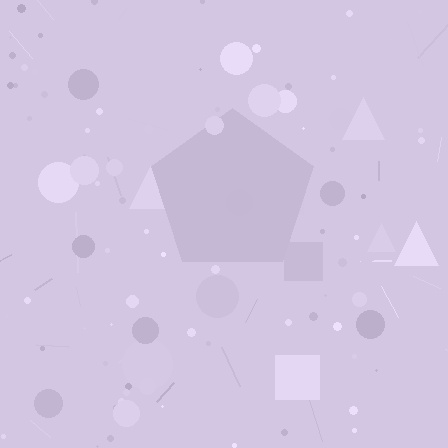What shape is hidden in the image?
A pentagon is hidden in the image.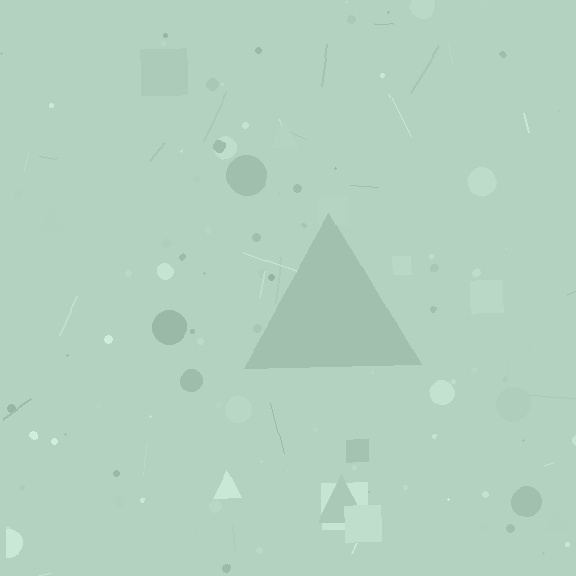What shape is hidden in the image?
A triangle is hidden in the image.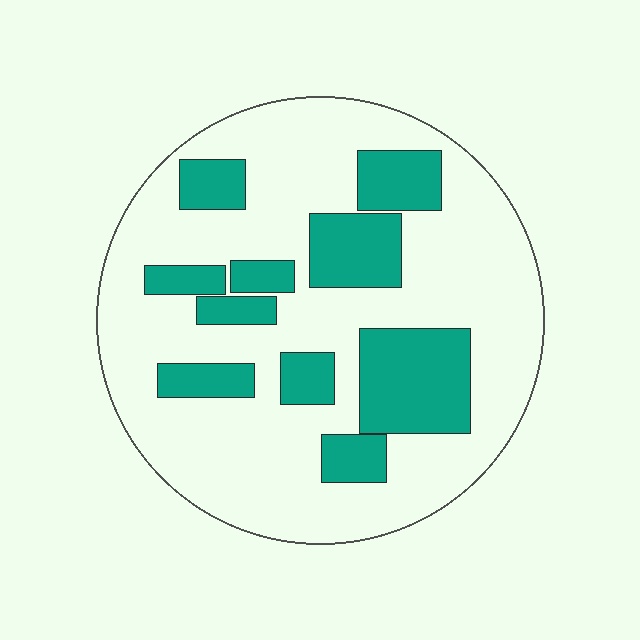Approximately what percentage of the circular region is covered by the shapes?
Approximately 30%.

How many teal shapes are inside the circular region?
10.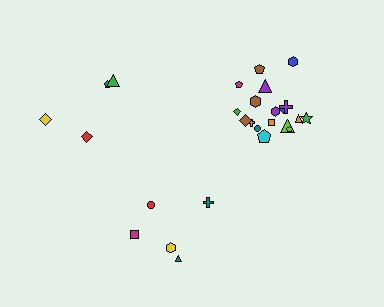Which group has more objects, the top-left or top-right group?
The top-right group.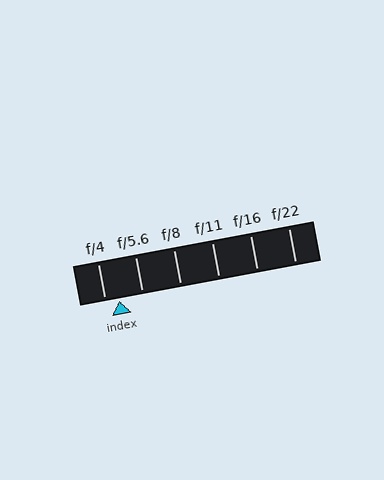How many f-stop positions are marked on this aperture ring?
There are 6 f-stop positions marked.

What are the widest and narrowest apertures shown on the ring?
The widest aperture shown is f/4 and the narrowest is f/22.